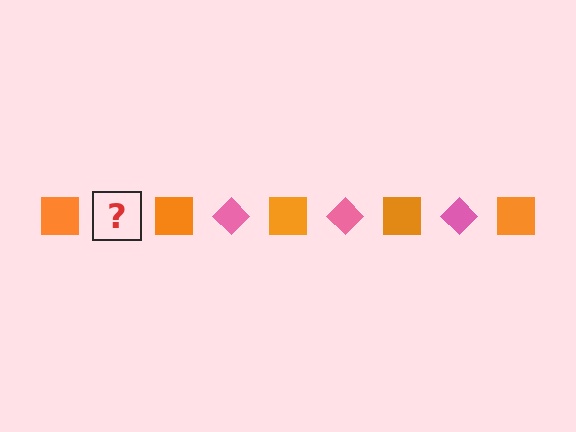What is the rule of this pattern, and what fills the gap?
The rule is that the pattern alternates between orange square and pink diamond. The gap should be filled with a pink diamond.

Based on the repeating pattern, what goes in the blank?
The blank should be a pink diamond.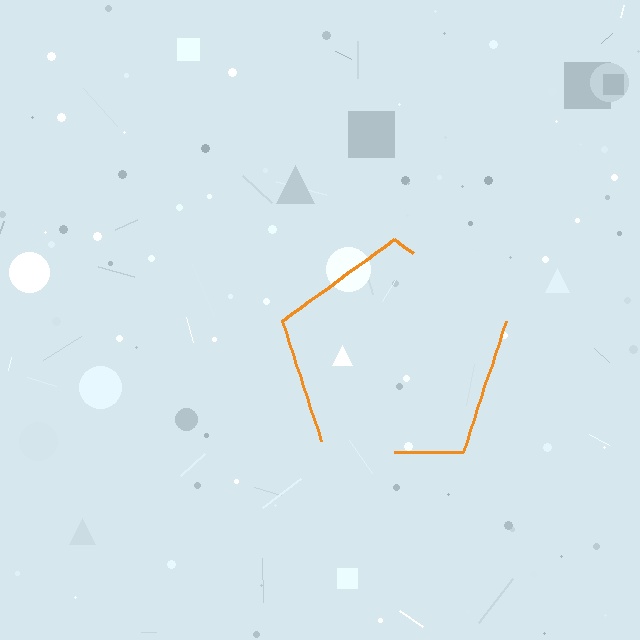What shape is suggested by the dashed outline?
The dashed outline suggests a pentagon.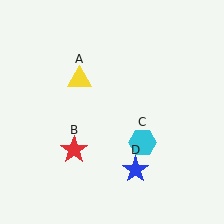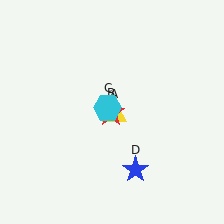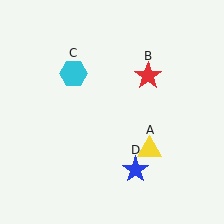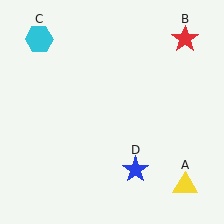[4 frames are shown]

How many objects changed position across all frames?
3 objects changed position: yellow triangle (object A), red star (object B), cyan hexagon (object C).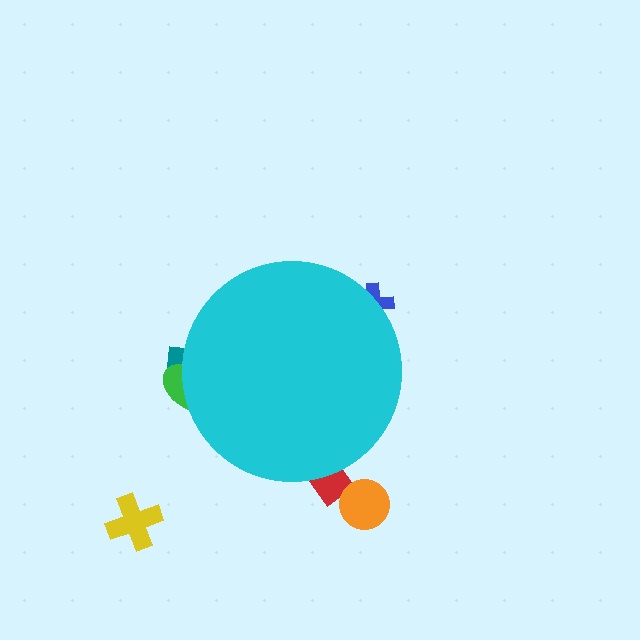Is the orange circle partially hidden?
No, the orange circle is fully visible.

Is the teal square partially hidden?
Yes, the teal square is partially hidden behind the cyan circle.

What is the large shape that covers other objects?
A cyan circle.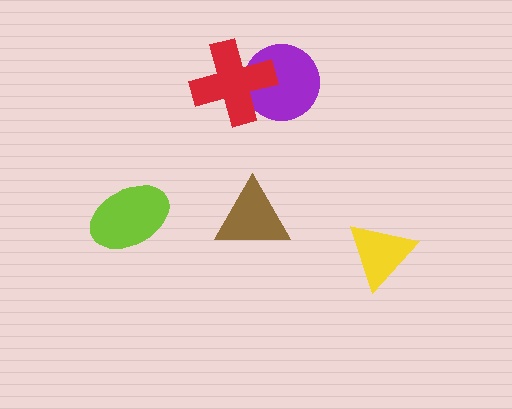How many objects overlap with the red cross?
1 object overlaps with the red cross.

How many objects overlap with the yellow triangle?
0 objects overlap with the yellow triangle.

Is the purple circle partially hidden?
Yes, it is partially covered by another shape.